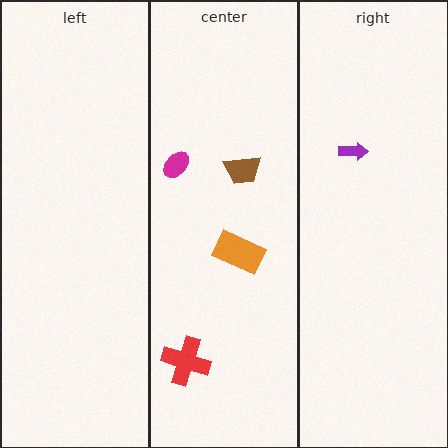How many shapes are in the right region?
1.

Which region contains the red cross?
The center region.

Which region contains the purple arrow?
The right region.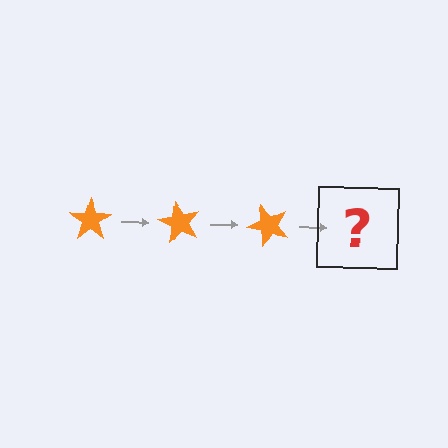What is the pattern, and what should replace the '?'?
The pattern is that the star rotates 60 degrees each step. The '?' should be an orange star rotated 180 degrees.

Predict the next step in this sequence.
The next step is an orange star rotated 180 degrees.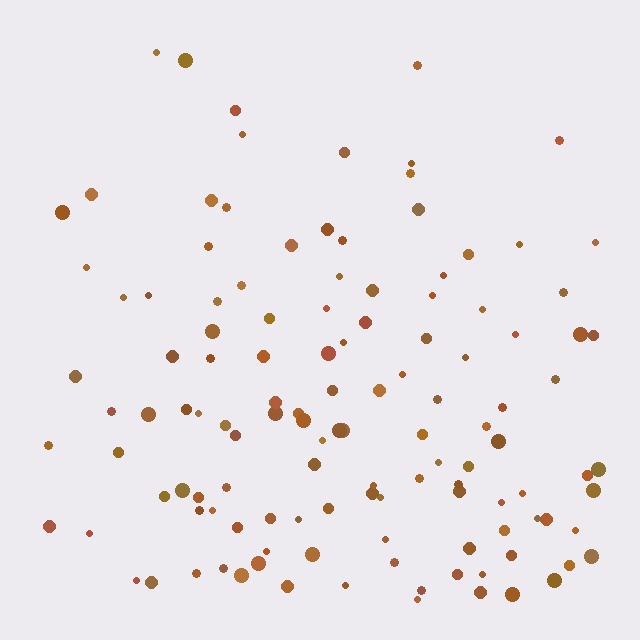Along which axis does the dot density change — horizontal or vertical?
Vertical.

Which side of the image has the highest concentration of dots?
The bottom.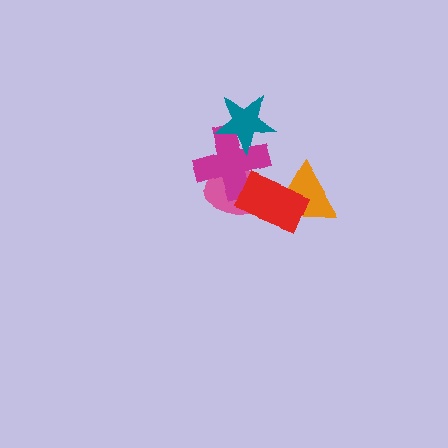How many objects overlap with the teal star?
1 object overlaps with the teal star.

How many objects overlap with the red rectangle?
3 objects overlap with the red rectangle.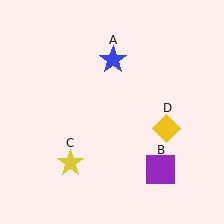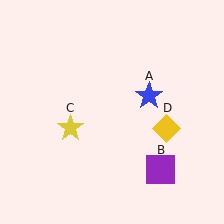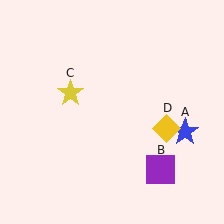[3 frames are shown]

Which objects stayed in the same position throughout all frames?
Purple square (object B) and yellow diamond (object D) remained stationary.